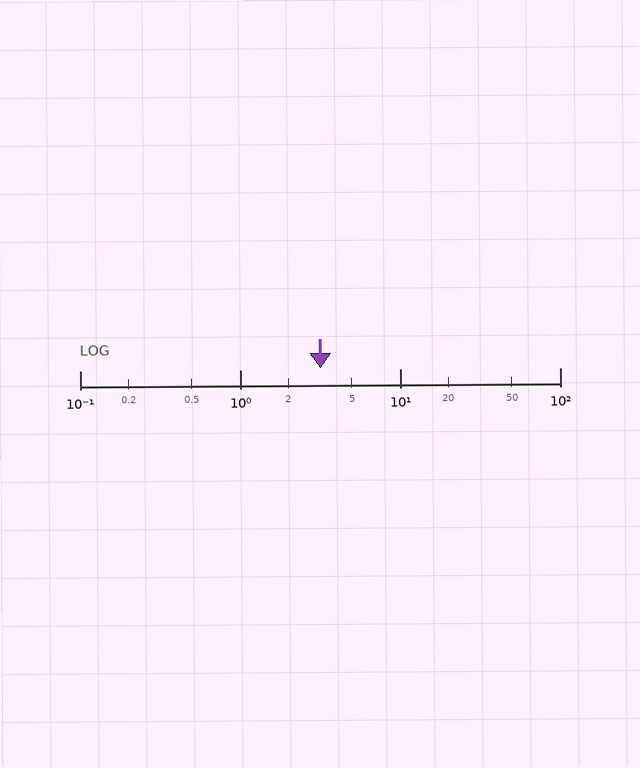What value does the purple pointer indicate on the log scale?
The pointer indicates approximately 3.2.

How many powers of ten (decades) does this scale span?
The scale spans 3 decades, from 0.1 to 100.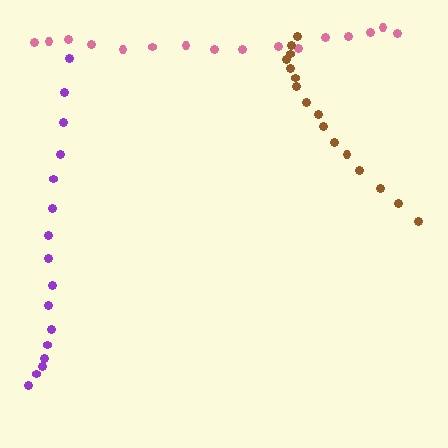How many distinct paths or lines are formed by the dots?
There are 3 distinct paths.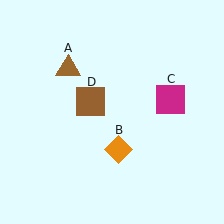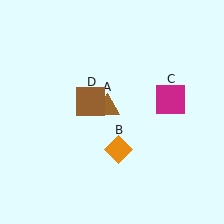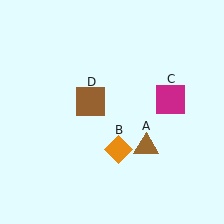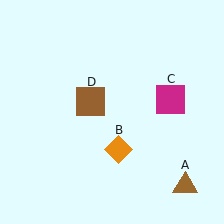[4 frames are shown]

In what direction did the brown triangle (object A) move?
The brown triangle (object A) moved down and to the right.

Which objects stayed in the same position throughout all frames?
Orange diamond (object B) and magenta square (object C) and brown square (object D) remained stationary.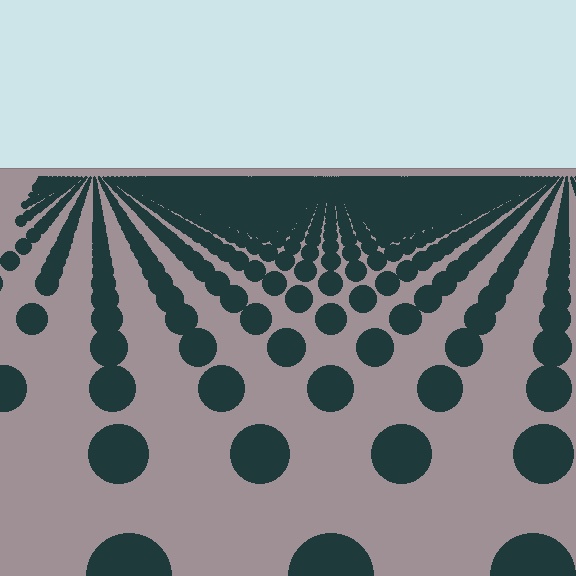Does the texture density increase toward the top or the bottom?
Density increases toward the top.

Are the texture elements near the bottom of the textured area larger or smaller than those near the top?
Larger. Near the bottom, elements are closer to the viewer and appear at a bigger on-screen size.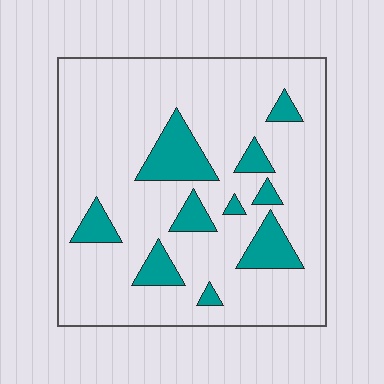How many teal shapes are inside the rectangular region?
10.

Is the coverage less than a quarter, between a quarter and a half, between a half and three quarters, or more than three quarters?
Less than a quarter.